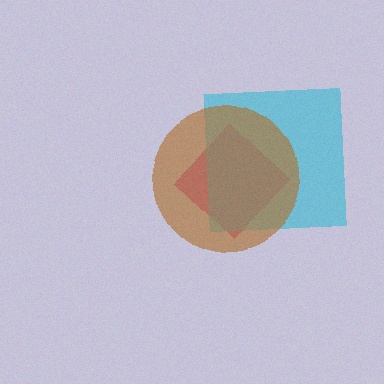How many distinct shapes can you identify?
There are 3 distinct shapes: a magenta diamond, a cyan square, a brown circle.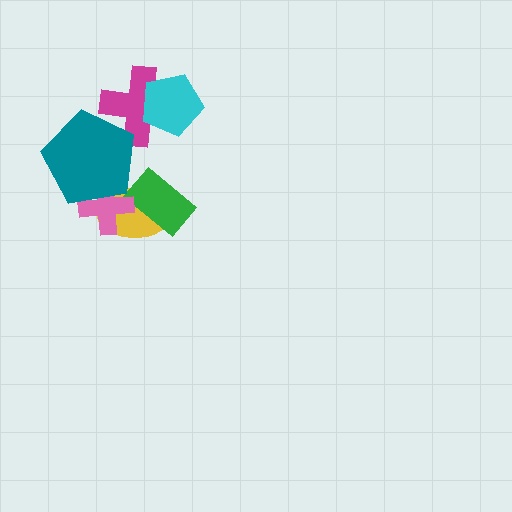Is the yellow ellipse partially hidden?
Yes, it is partially covered by another shape.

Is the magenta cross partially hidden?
Yes, it is partially covered by another shape.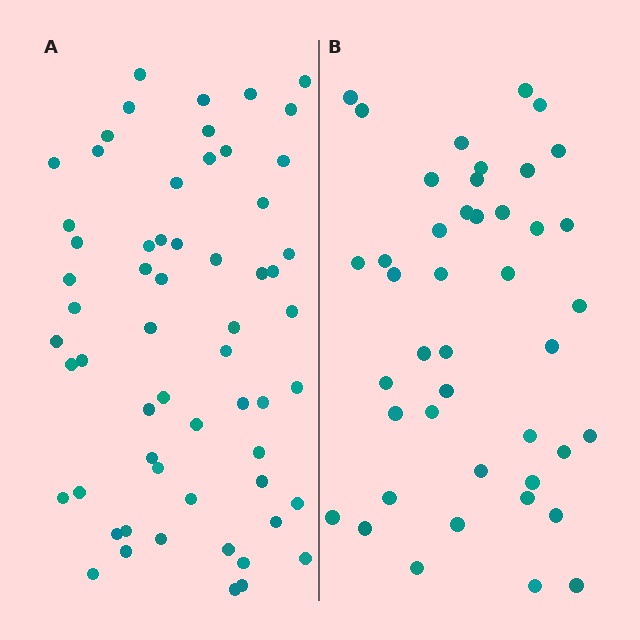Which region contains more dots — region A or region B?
Region A (the left region) has more dots.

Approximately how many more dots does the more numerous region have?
Region A has approximately 15 more dots than region B.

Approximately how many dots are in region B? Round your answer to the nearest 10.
About 40 dots. (The exact count is 43, which rounds to 40.)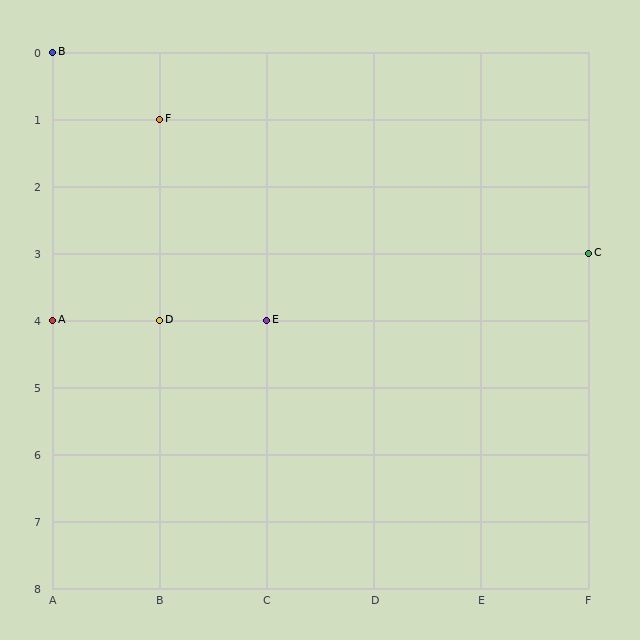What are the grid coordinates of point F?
Point F is at grid coordinates (B, 1).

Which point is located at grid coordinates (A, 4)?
Point A is at (A, 4).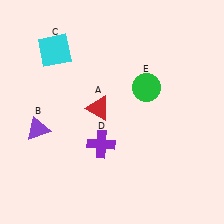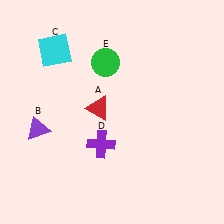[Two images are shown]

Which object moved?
The green circle (E) moved left.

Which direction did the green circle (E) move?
The green circle (E) moved left.